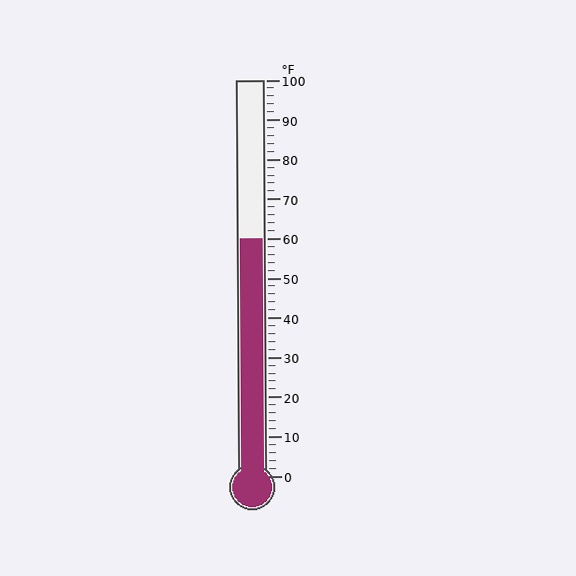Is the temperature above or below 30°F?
The temperature is above 30°F.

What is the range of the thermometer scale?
The thermometer scale ranges from 0°F to 100°F.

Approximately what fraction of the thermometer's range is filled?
The thermometer is filled to approximately 60% of its range.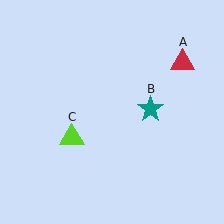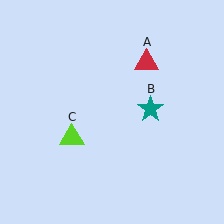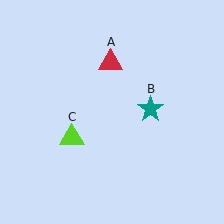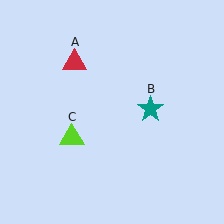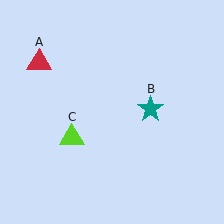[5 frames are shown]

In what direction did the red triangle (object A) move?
The red triangle (object A) moved left.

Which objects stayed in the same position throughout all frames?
Teal star (object B) and lime triangle (object C) remained stationary.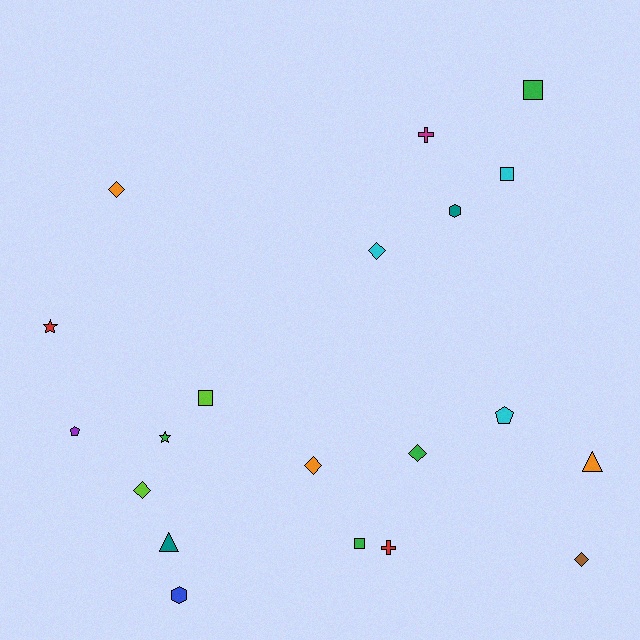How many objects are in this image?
There are 20 objects.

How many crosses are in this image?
There are 2 crosses.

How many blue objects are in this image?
There is 1 blue object.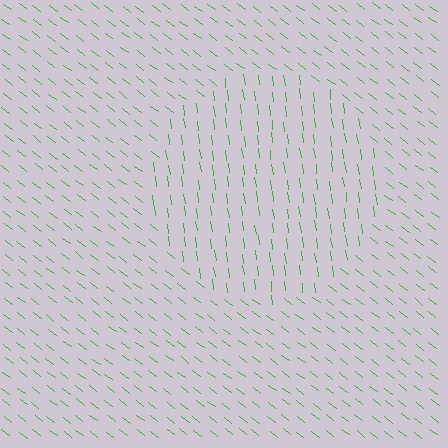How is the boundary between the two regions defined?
The boundary is defined purely by a change in line orientation (approximately 45 degrees difference). All lines are the same color and thickness.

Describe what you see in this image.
The image is filled with small green line segments. A circle region in the image has lines oriented differently from the surrounding lines, creating a visible texture boundary.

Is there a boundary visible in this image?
Yes, there is a texture boundary formed by a change in line orientation.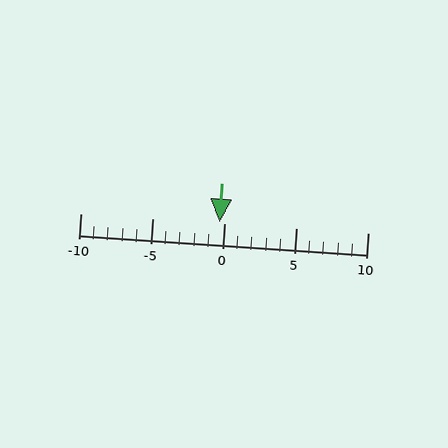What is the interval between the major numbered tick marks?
The major tick marks are spaced 5 units apart.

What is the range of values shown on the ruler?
The ruler shows values from -10 to 10.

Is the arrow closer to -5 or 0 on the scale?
The arrow is closer to 0.